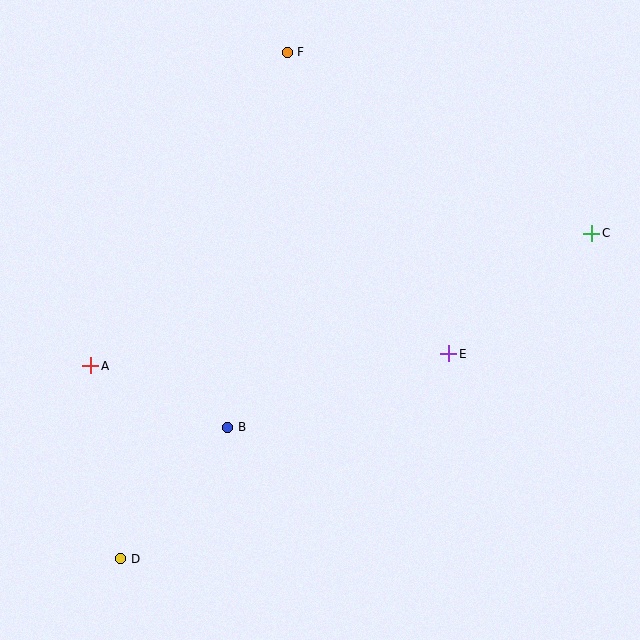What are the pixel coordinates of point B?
Point B is at (228, 427).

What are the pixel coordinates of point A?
Point A is at (91, 366).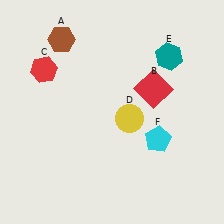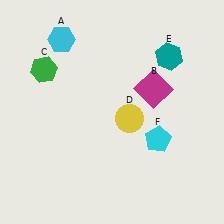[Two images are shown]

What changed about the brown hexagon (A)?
In Image 1, A is brown. In Image 2, it changed to cyan.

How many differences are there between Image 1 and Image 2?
There are 3 differences between the two images.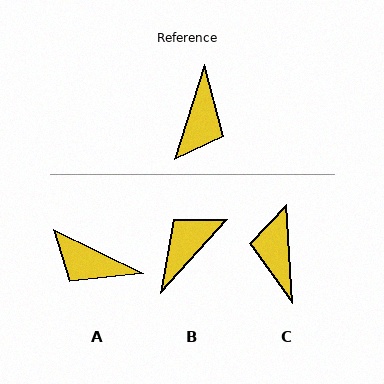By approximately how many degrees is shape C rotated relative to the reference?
Approximately 159 degrees clockwise.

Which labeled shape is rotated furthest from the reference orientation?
C, about 159 degrees away.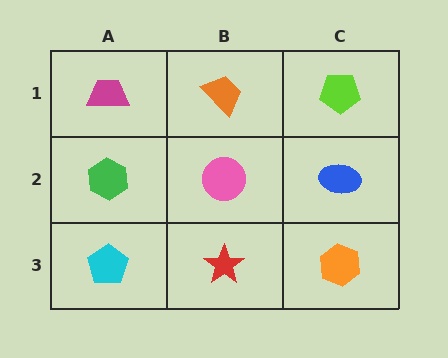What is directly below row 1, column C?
A blue ellipse.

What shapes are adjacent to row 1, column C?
A blue ellipse (row 2, column C), an orange trapezoid (row 1, column B).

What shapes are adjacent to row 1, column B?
A pink circle (row 2, column B), a magenta trapezoid (row 1, column A), a lime pentagon (row 1, column C).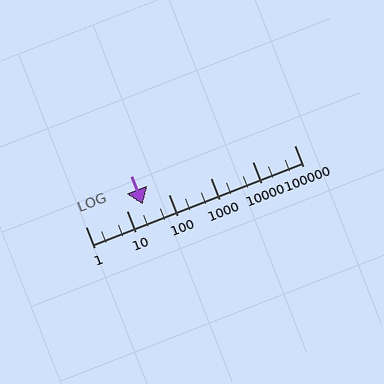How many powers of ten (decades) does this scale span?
The scale spans 5 decades, from 1 to 100000.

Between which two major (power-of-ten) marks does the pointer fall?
The pointer is between 10 and 100.